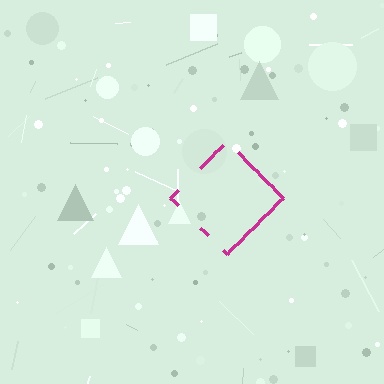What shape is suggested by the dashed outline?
The dashed outline suggests a diamond.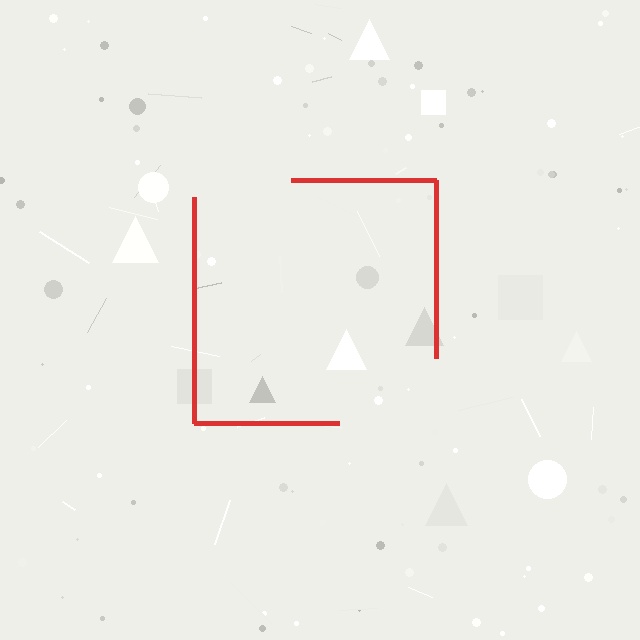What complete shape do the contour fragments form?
The contour fragments form a square.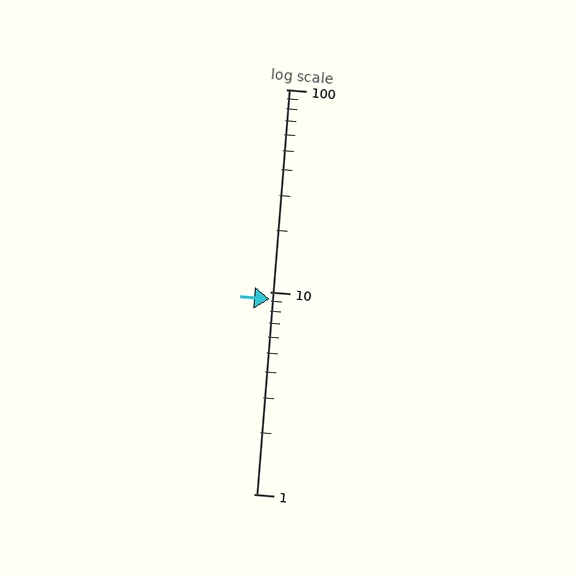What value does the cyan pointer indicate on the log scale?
The pointer indicates approximately 9.2.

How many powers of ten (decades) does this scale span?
The scale spans 2 decades, from 1 to 100.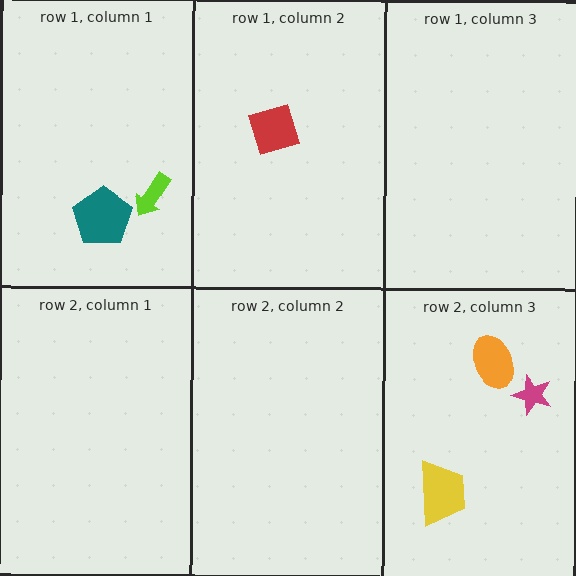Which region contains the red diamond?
The row 1, column 2 region.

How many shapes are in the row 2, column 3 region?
3.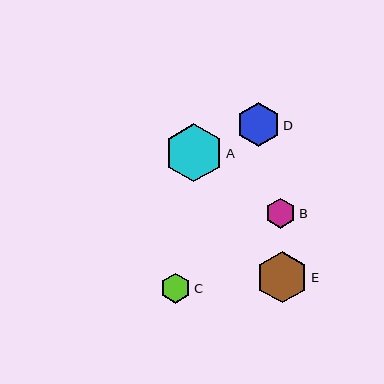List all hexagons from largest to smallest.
From largest to smallest: A, E, D, C, B.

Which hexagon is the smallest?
Hexagon B is the smallest with a size of approximately 30 pixels.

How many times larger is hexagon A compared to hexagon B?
Hexagon A is approximately 1.9 times the size of hexagon B.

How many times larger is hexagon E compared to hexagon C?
Hexagon E is approximately 1.7 times the size of hexagon C.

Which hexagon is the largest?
Hexagon A is the largest with a size of approximately 58 pixels.